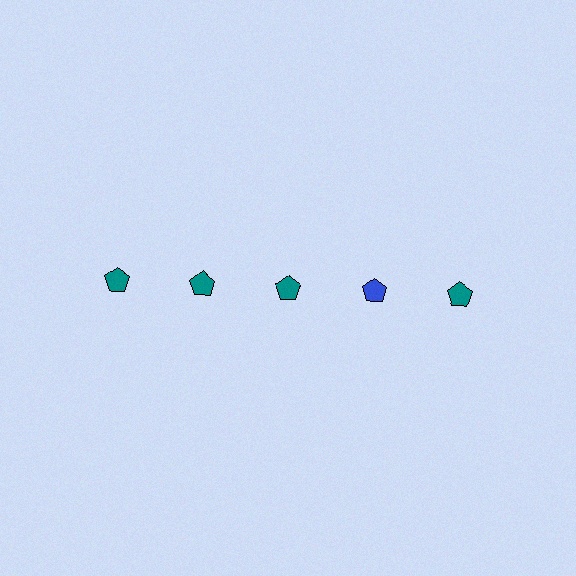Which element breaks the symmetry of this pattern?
The blue pentagon in the top row, second from right column breaks the symmetry. All other shapes are teal pentagons.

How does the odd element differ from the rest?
It has a different color: blue instead of teal.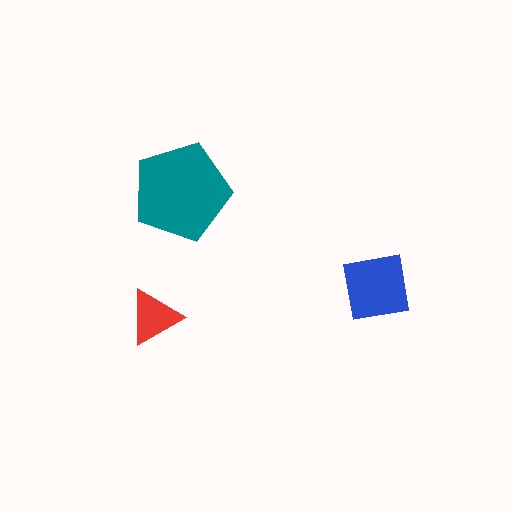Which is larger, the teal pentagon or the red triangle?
The teal pentagon.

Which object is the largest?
The teal pentagon.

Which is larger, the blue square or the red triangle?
The blue square.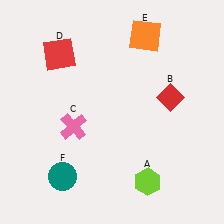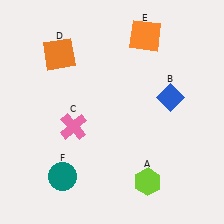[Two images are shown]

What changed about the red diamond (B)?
In Image 1, B is red. In Image 2, it changed to blue.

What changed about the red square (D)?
In Image 1, D is red. In Image 2, it changed to orange.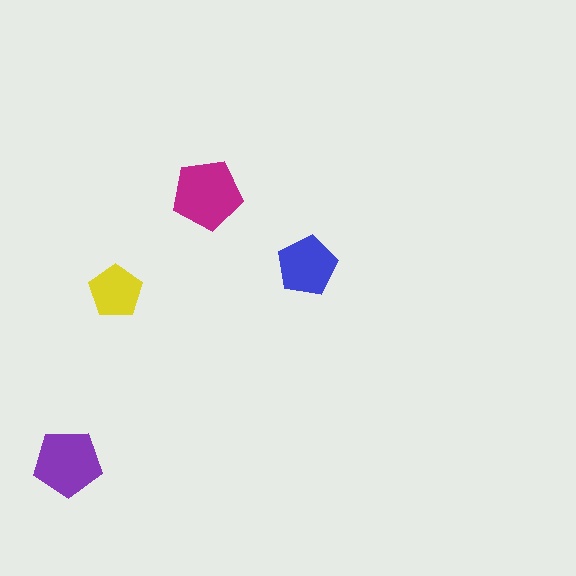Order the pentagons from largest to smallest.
the magenta one, the purple one, the blue one, the yellow one.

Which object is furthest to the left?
The purple pentagon is leftmost.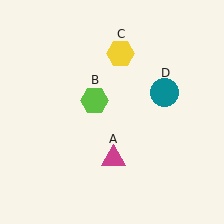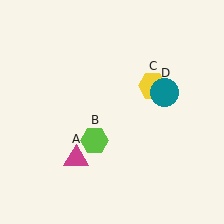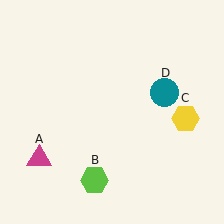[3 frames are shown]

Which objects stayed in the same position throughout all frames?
Teal circle (object D) remained stationary.